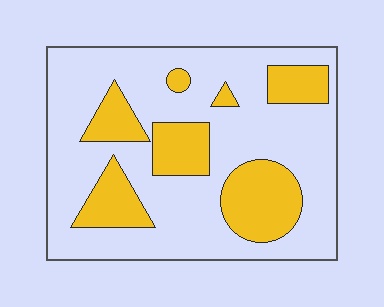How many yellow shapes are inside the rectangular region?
7.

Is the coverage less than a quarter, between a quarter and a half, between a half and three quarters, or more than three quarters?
Between a quarter and a half.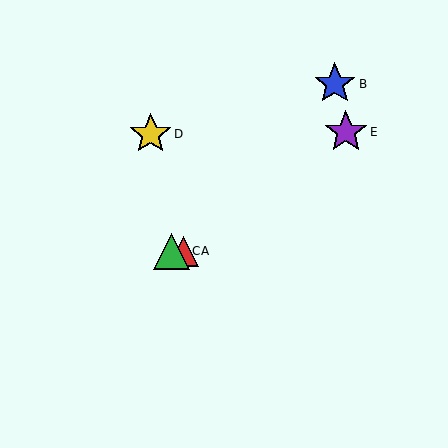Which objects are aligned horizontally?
Objects A, C are aligned horizontally.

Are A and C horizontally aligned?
Yes, both are at y≈251.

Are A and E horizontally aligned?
No, A is at y≈251 and E is at y≈132.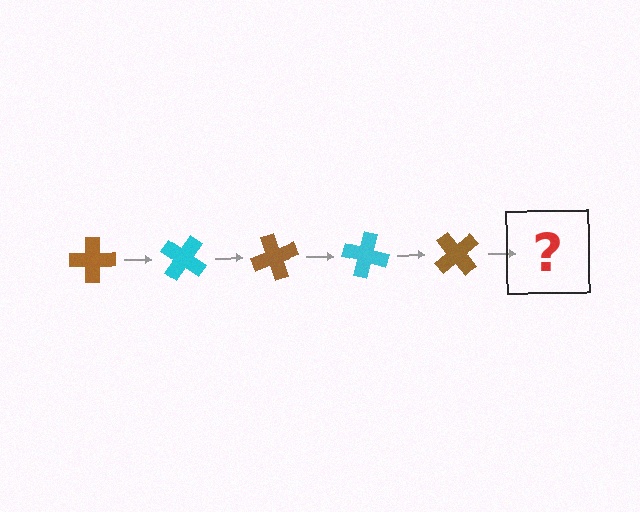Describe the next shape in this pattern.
It should be a cyan cross, rotated 175 degrees from the start.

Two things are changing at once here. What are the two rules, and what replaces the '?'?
The two rules are that it rotates 35 degrees each step and the color cycles through brown and cyan. The '?' should be a cyan cross, rotated 175 degrees from the start.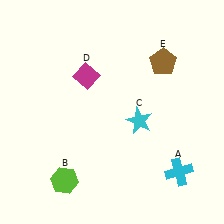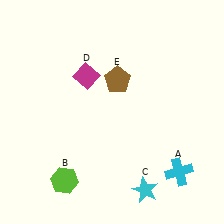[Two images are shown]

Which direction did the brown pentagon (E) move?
The brown pentagon (E) moved left.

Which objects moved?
The objects that moved are: the cyan star (C), the brown pentagon (E).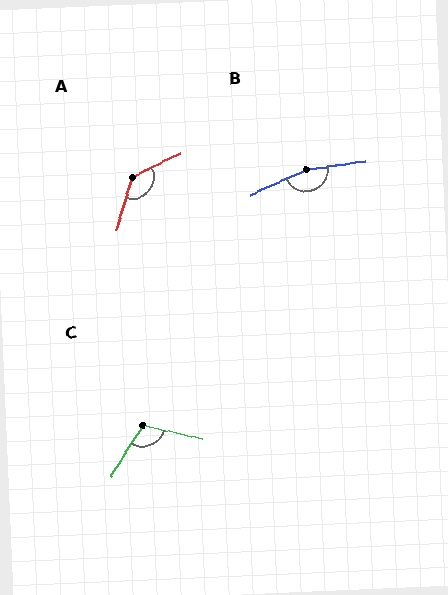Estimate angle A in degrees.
Approximately 133 degrees.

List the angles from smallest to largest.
C (109°), A (133°), B (163°).